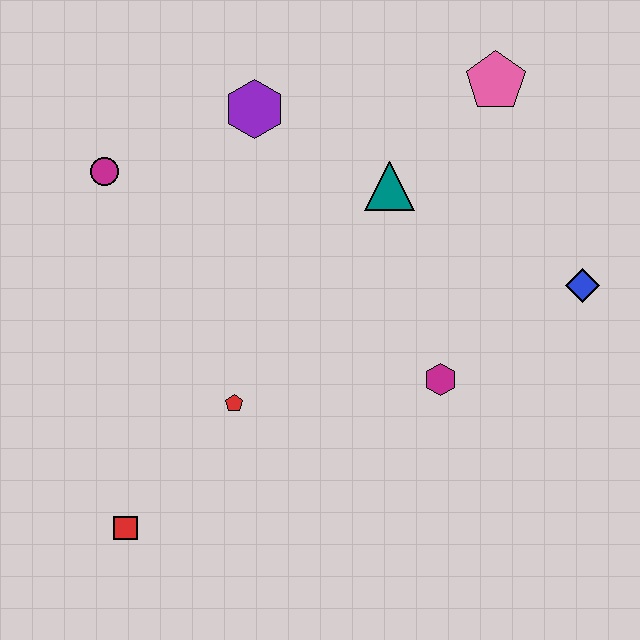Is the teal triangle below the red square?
No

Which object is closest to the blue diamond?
The magenta hexagon is closest to the blue diamond.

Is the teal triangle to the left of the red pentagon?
No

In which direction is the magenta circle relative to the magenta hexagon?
The magenta circle is to the left of the magenta hexagon.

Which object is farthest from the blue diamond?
The red square is farthest from the blue diamond.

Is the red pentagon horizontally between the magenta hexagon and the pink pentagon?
No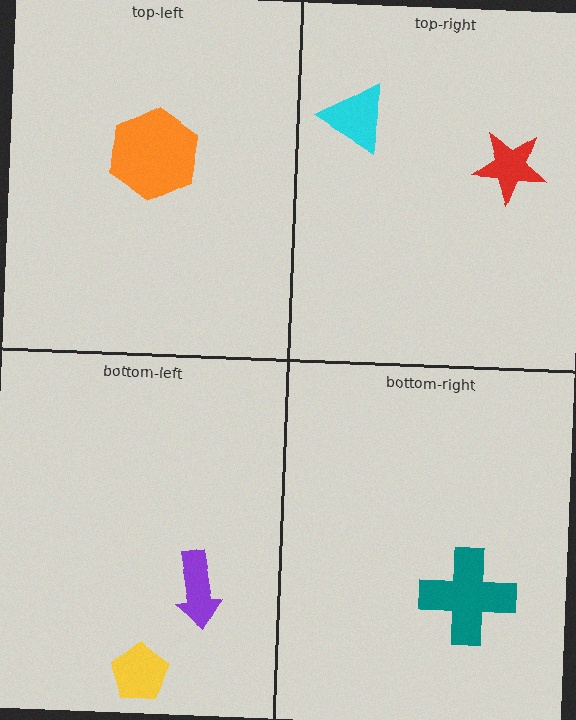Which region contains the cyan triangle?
The top-right region.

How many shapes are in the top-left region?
1.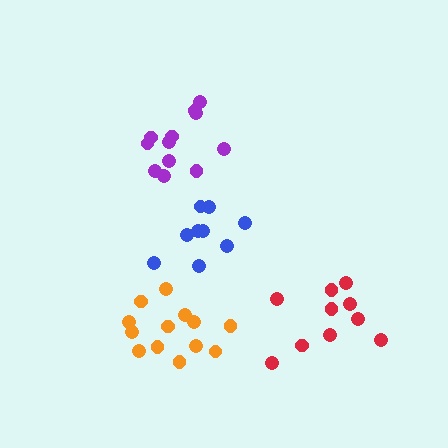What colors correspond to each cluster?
The clusters are colored: red, blue, purple, orange.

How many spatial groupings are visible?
There are 4 spatial groupings.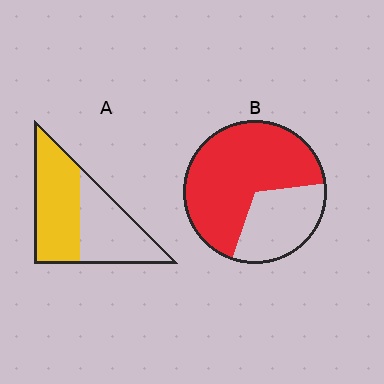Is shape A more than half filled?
Roughly half.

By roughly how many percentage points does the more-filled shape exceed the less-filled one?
By roughly 15 percentage points (B over A).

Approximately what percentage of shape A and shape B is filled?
A is approximately 55% and B is approximately 70%.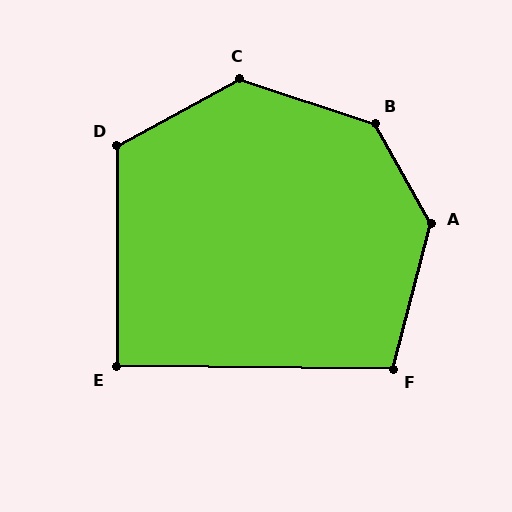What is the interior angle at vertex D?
Approximately 118 degrees (obtuse).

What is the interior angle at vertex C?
Approximately 133 degrees (obtuse).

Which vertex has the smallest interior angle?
E, at approximately 91 degrees.